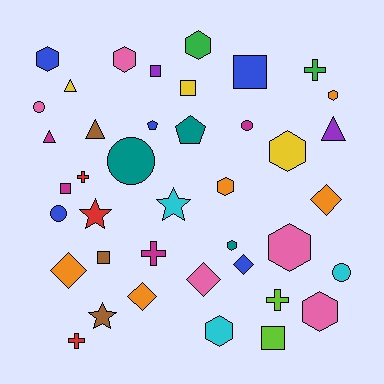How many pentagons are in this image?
There are 2 pentagons.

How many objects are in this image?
There are 40 objects.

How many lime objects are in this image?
There are 2 lime objects.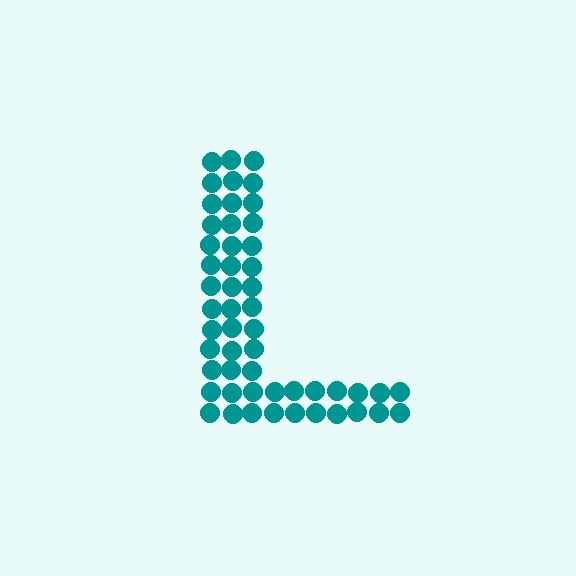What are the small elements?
The small elements are circles.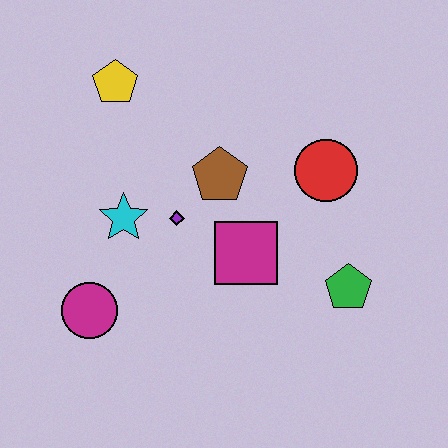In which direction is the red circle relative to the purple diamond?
The red circle is to the right of the purple diamond.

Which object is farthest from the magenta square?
The yellow pentagon is farthest from the magenta square.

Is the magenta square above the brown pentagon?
No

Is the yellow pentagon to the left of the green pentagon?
Yes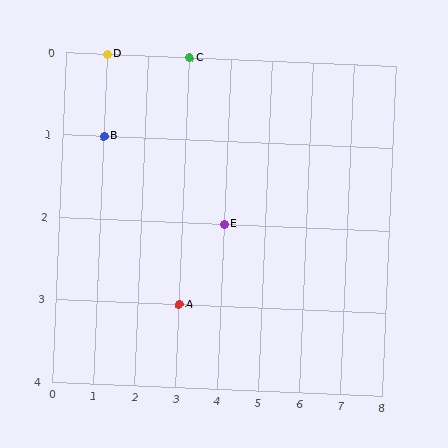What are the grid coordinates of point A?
Point A is at grid coordinates (3, 3).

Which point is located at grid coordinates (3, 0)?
Point C is at (3, 0).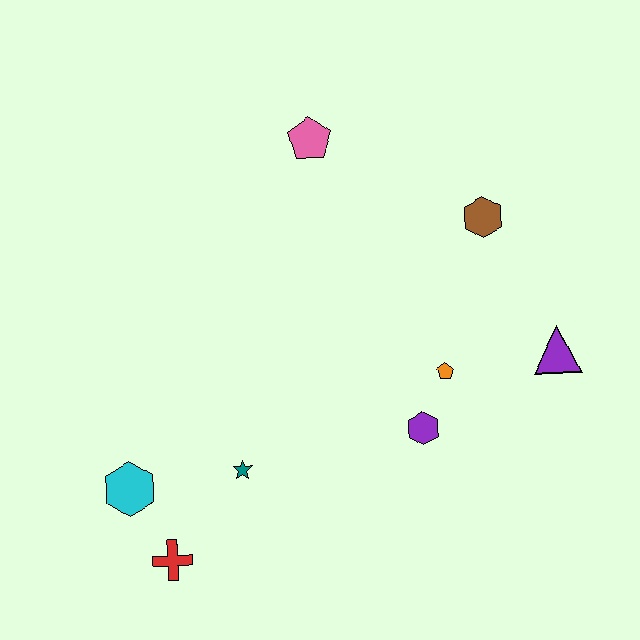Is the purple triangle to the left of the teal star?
No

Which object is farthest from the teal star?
The brown hexagon is farthest from the teal star.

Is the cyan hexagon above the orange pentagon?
No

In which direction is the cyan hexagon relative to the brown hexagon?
The cyan hexagon is to the left of the brown hexagon.